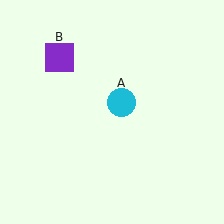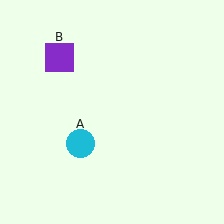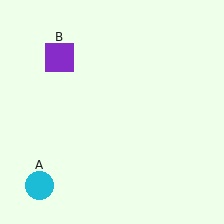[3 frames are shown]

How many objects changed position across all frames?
1 object changed position: cyan circle (object A).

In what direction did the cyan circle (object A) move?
The cyan circle (object A) moved down and to the left.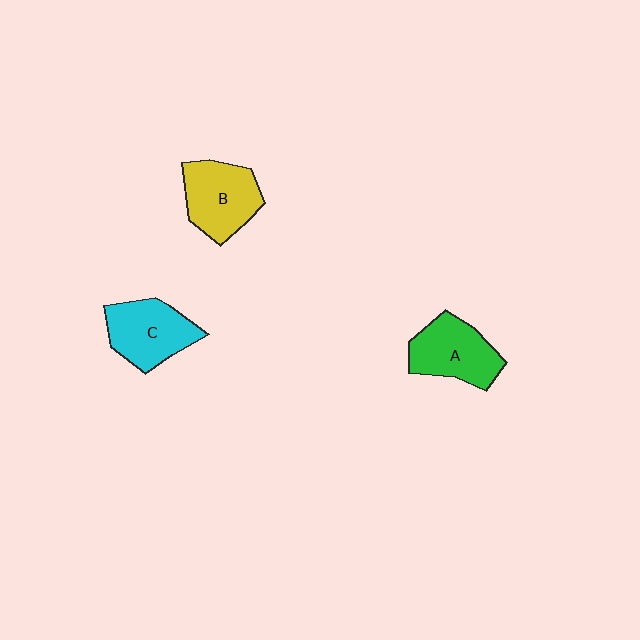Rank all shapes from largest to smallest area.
From largest to smallest: B (yellow), C (cyan), A (green).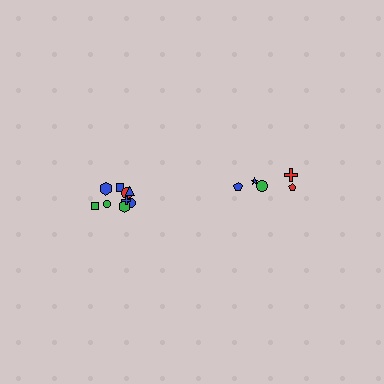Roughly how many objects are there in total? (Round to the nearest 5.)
Roughly 15 objects in total.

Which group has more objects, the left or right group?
The left group.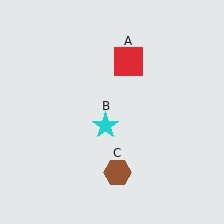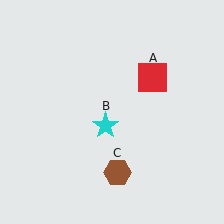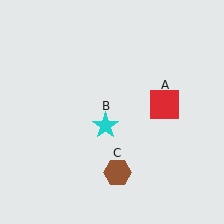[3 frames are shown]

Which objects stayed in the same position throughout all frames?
Cyan star (object B) and brown hexagon (object C) remained stationary.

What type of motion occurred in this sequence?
The red square (object A) rotated clockwise around the center of the scene.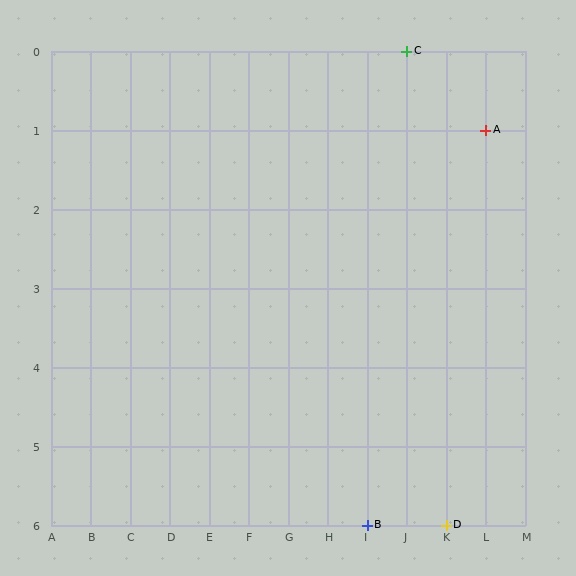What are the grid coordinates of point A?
Point A is at grid coordinates (L, 1).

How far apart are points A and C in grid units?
Points A and C are 2 columns and 1 row apart (about 2.2 grid units diagonally).